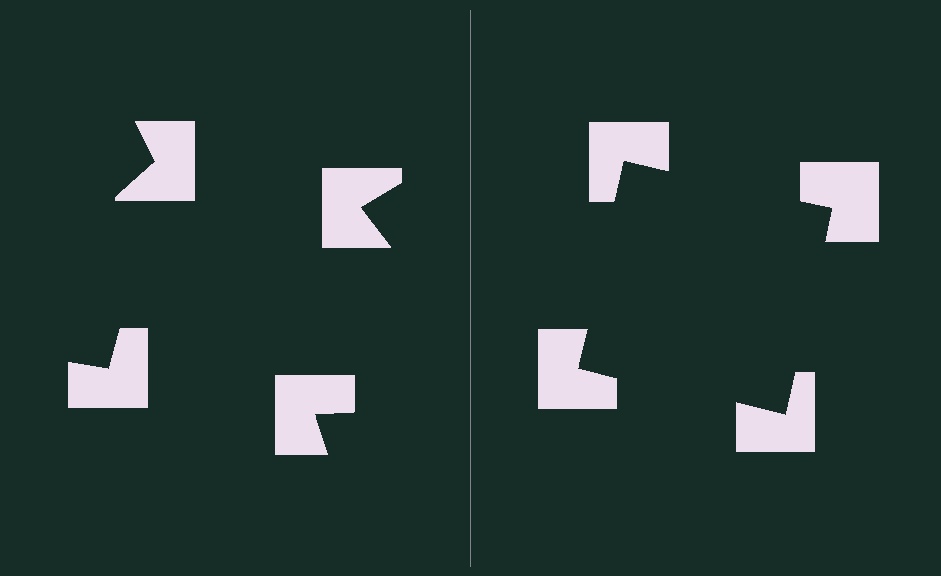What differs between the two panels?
The notched squares are positioned identically on both sides; only the wedge orientations differ. On the right they align to a square; on the left they are misaligned.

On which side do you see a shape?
An illusory square appears on the right side. On the left side the wedge cuts are rotated, so no coherent shape forms.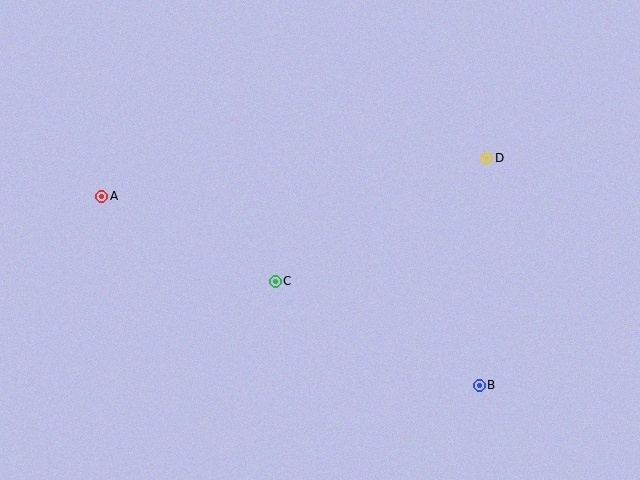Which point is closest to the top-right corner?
Point D is closest to the top-right corner.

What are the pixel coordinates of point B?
Point B is at (479, 385).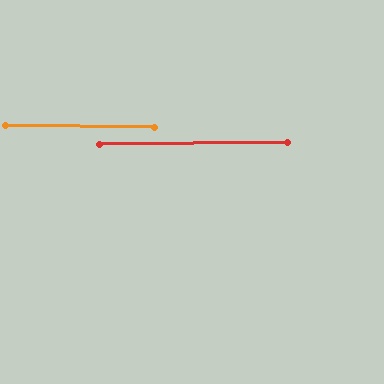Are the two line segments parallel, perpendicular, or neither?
Parallel — their directions differ by only 1.6°.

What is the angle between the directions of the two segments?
Approximately 2 degrees.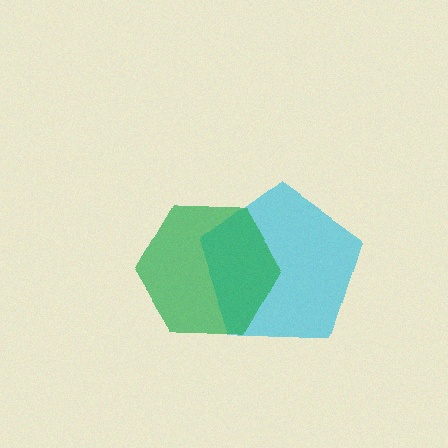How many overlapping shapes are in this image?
There are 2 overlapping shapes in the image.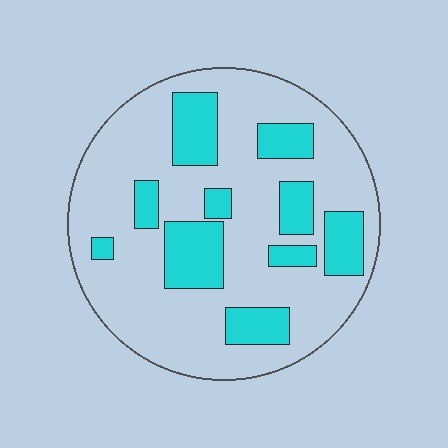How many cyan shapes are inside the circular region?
10.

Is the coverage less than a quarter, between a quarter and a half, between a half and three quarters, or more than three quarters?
Between a quarter and a half.